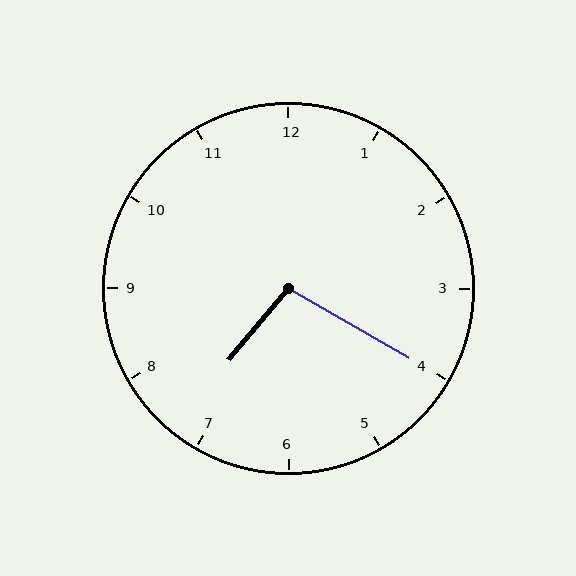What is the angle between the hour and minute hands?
Approximately 100 degrees.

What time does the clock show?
7:20.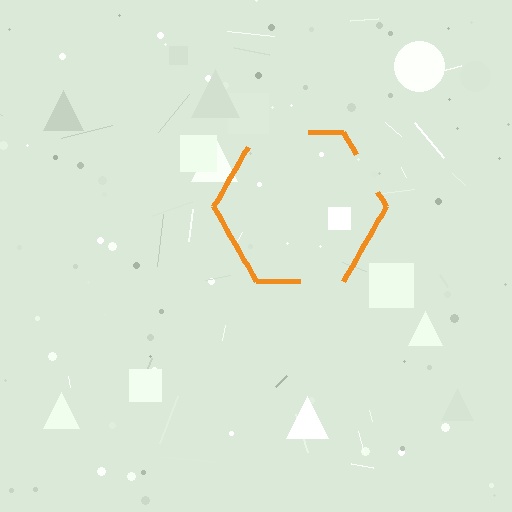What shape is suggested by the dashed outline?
The dashed outline suggests a hexagon.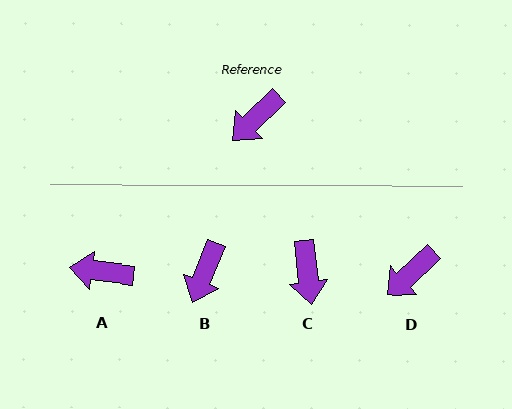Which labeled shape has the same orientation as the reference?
D.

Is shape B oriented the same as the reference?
No, it is off by about 25 degrees.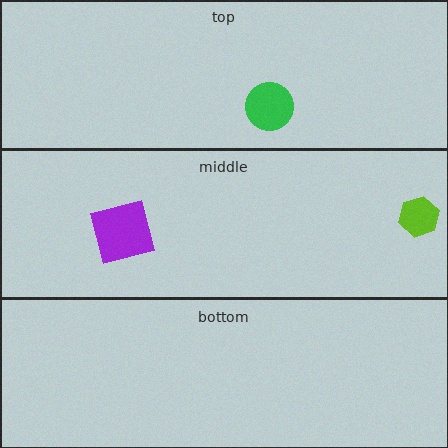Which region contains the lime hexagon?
The middle region.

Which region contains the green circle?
The top region.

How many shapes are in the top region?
1.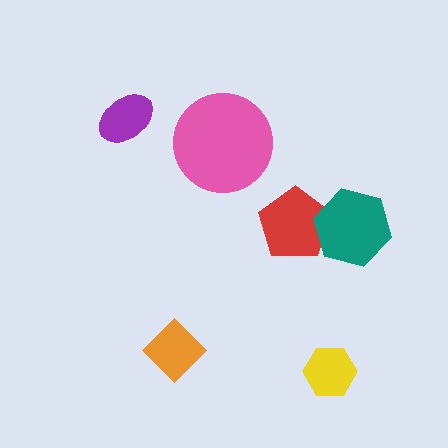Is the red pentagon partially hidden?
Yes, it is partially covered by another shape.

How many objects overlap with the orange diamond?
0 objects overlap with the orange diamond.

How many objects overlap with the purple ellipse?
0 objects overlap with the purple ellipse.